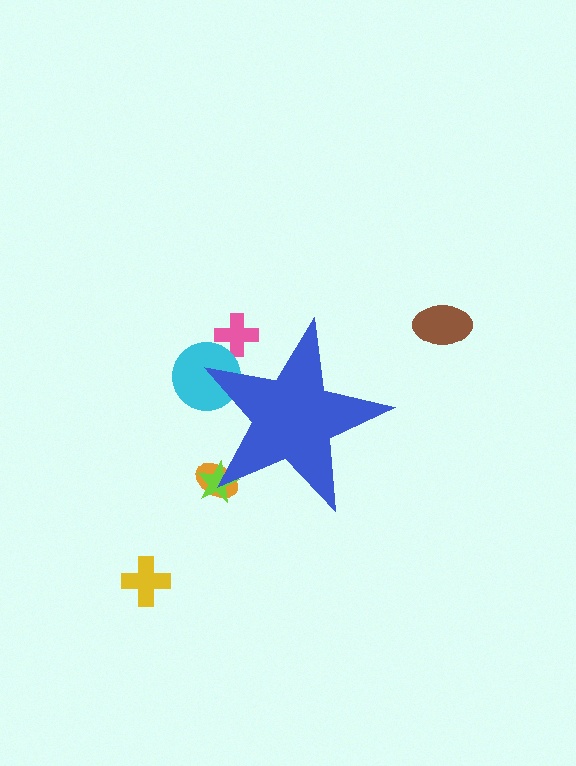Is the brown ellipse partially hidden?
No, the brown ellipse is fully visible.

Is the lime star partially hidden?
Yes, the lime star is partially hidden behind the blue star.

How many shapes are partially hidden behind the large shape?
4 shapes are partially hidden.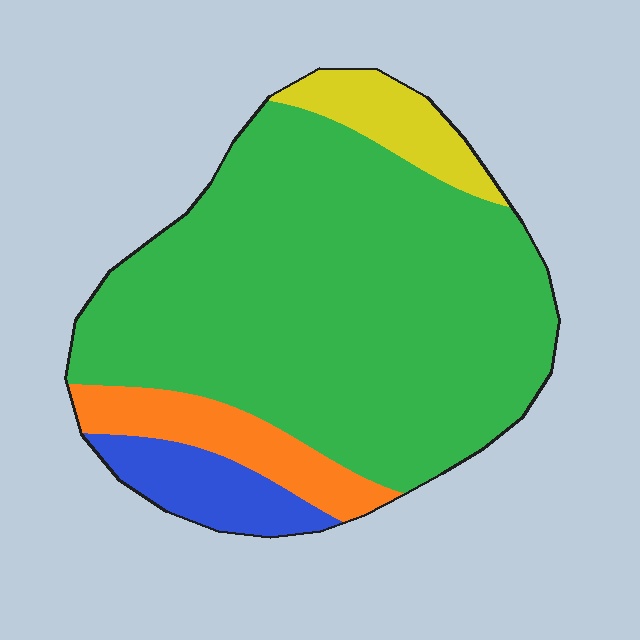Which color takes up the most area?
Green, at roughly 75%.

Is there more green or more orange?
Green.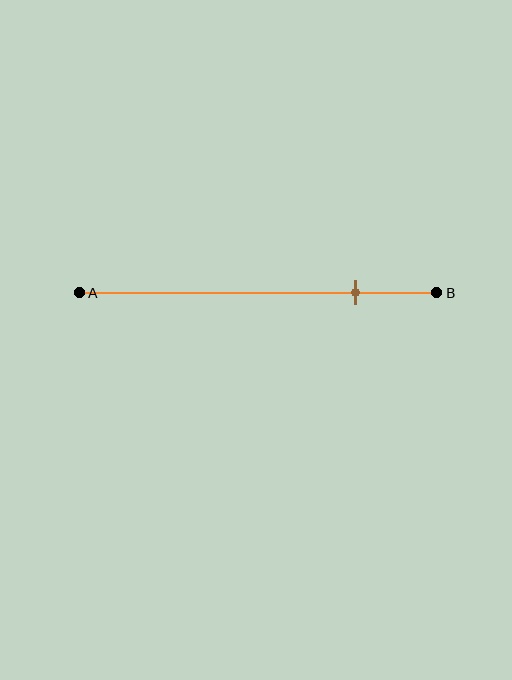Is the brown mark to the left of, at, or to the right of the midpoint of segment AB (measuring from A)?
The brown mark is to the right of the midpoint of segment AB.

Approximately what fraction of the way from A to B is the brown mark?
The brown mark is approximately 75% of the way from A to B.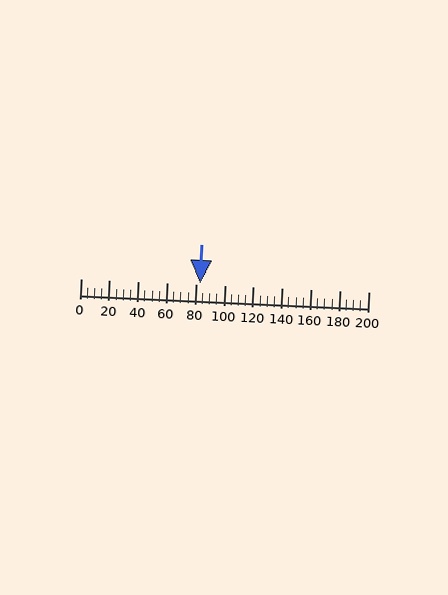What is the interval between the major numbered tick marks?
The major tick marks are spaced 20 units apart.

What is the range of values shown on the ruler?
The ruler shows values from 0 to 200.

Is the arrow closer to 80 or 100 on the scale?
The arrow is closer to 80.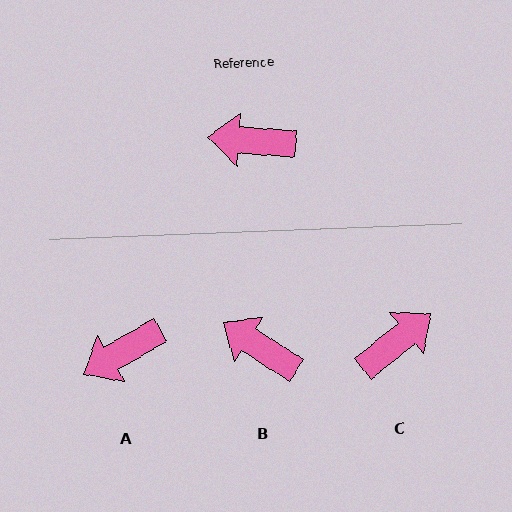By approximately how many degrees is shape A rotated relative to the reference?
Approximately 34 degrees counter-clockwise.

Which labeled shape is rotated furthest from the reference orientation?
C, about 136 degrees away.